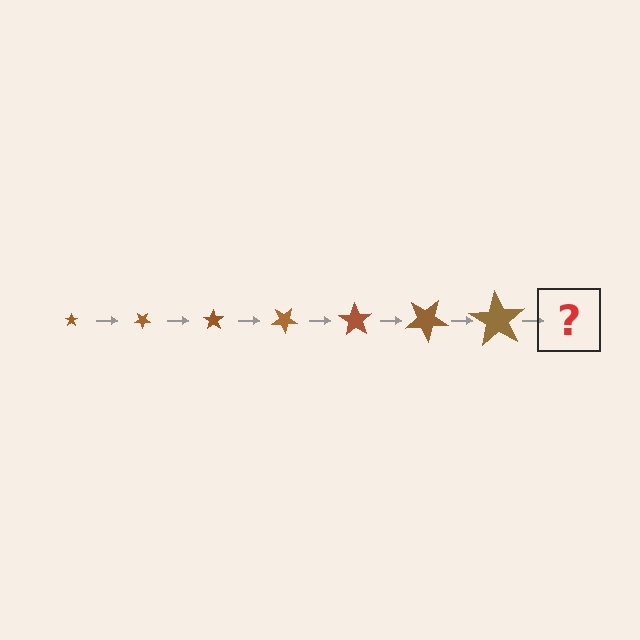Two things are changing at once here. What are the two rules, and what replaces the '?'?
The two rules are that the star grows larger each step and it rotates 35 degrees each step. The '?' should be a star, larger than the previous one and rotated 245 degrees from the start.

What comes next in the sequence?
The next element should be a star, larger than the previous one and rotated 245 degrees from the start.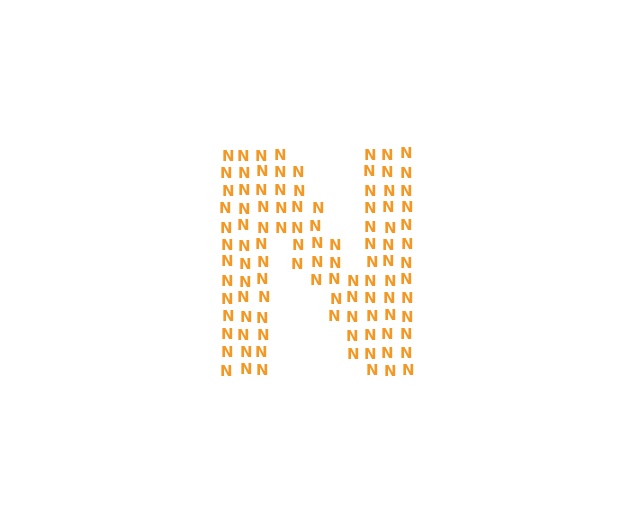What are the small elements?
The small elements are letter N's.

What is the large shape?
The large shape is the letter N.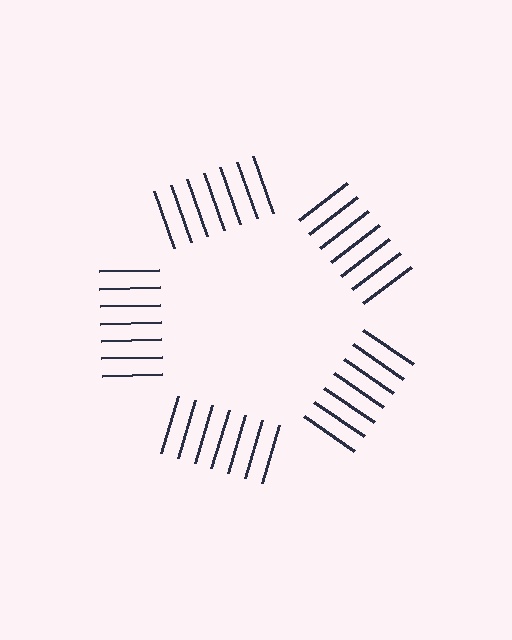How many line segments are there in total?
35 — 7 along each of the 5 edges.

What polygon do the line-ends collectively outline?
An illusory pentagon — the line segments terminate on its edges but no continuous stroke is drawn.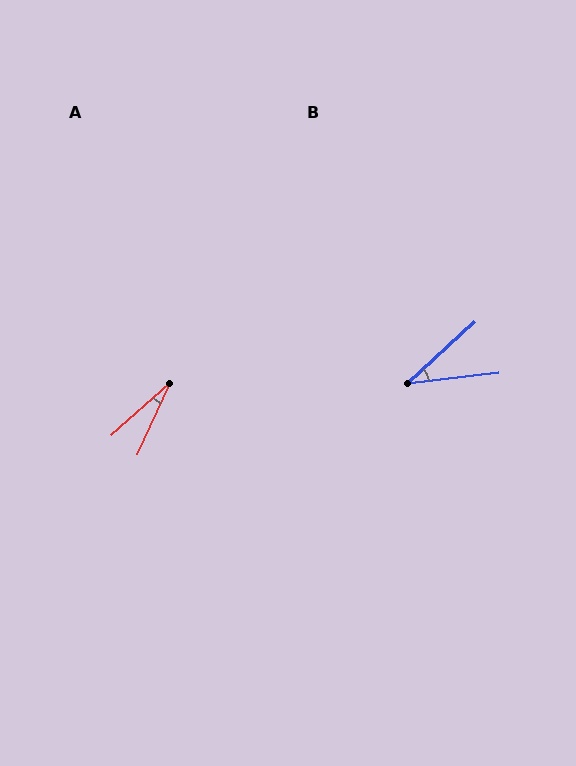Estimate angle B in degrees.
Approximately 36 degrees.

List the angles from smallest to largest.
A (24°), B (36°).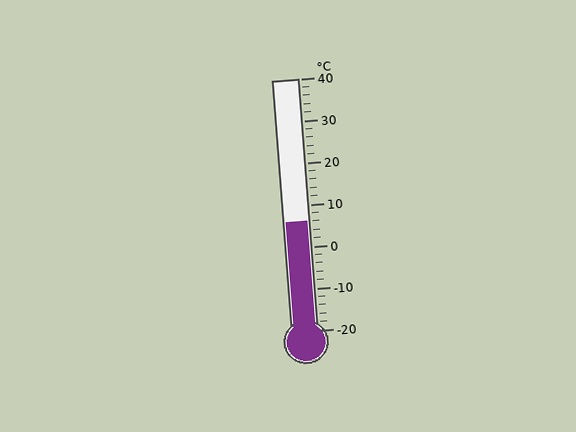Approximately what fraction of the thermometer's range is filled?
The thermometer is filled to approximately 45% of its range.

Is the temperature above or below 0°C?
The temperature is above 0°C.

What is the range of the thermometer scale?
The thermometer scale ranges from -20°C to 40°C.